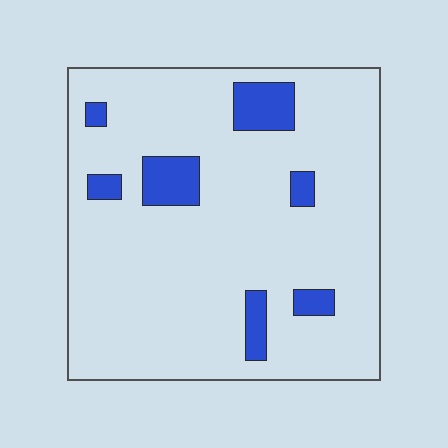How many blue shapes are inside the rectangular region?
7.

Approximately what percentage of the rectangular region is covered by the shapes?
Approximately 10%.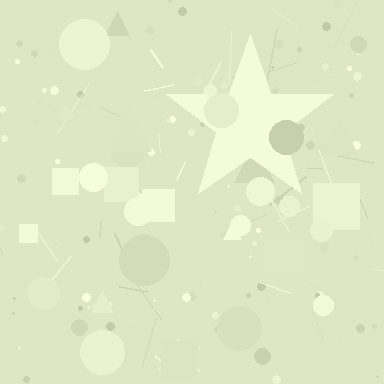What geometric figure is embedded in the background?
A star is embedded in the background.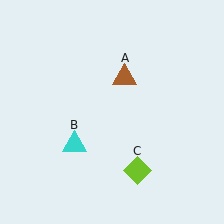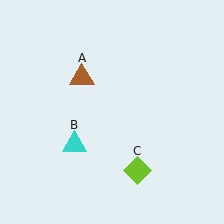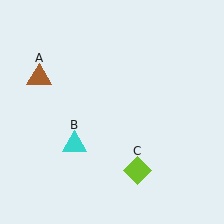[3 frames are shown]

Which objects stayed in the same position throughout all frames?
Cyan triangle (object B) and lime diamond (object C) remained stationary.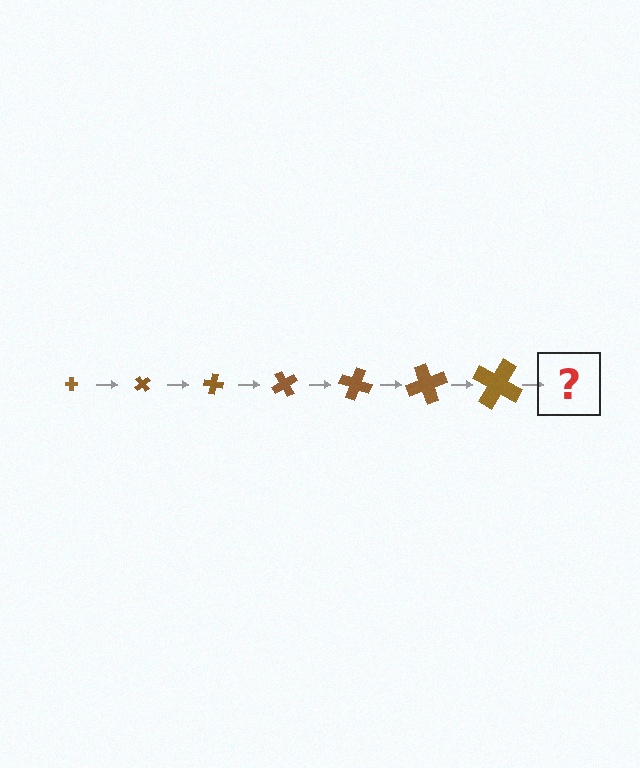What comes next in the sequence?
The next element should be a cross, larger than the previous one and rotated 350 degrees from the start.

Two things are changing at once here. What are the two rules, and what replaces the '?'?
The two rules are that the cross grows larger each step and it rotates 50 degrees each step. The '?' should be a cross, larger than the previous one and rotated 350 degrees from the start.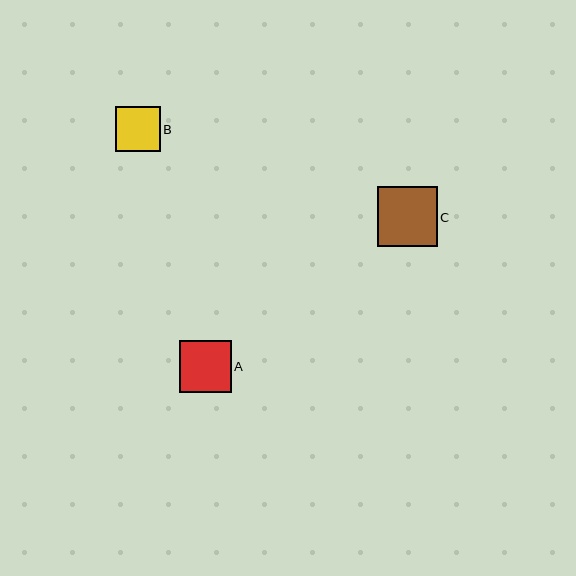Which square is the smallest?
Square B is the smallest with a size of approximately 44 pixels.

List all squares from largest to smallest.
From largest to smallest: C, A, B.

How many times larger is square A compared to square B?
Square A is approximately 1.2 times the size of square B.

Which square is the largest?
Square C is the largest with a size of approximately 60 pixels.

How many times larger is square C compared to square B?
Square C is approximately 1.3 times the size of square B.